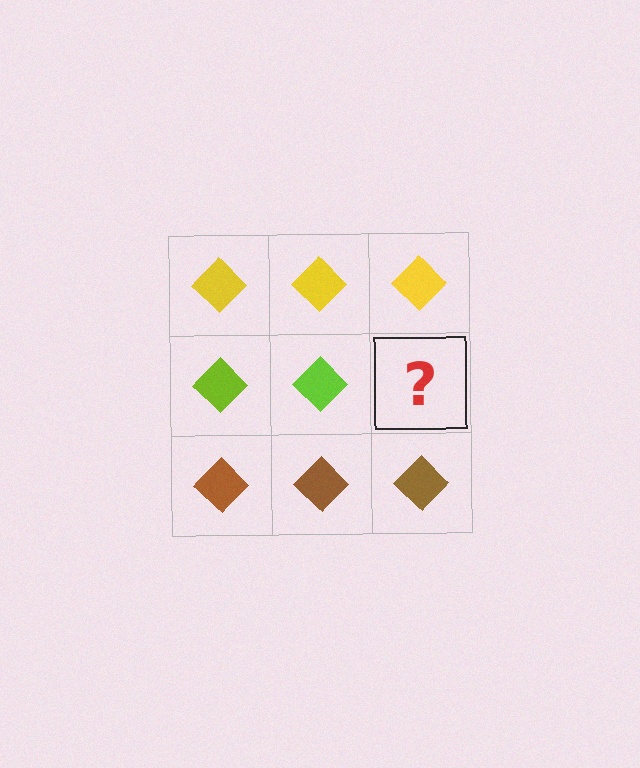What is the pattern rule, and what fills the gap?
The rule is that each row has a consistent color. The gap should be filled with a lime diamond.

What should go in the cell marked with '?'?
The missing cell should contain a lime diamond.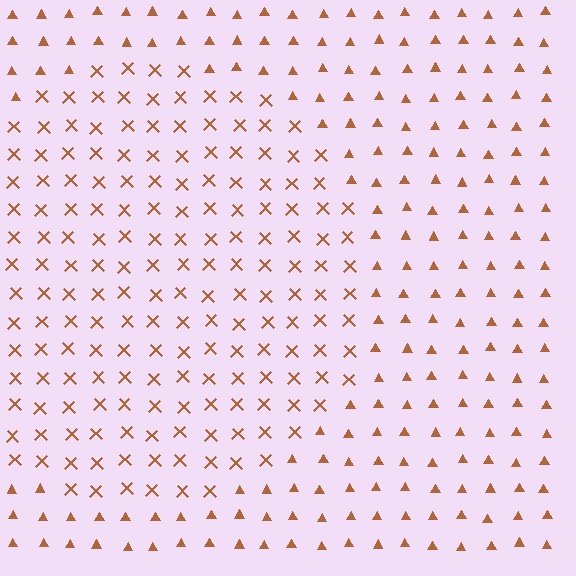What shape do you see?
I see a circle.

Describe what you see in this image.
The image is filled with small brown elements arranged in a uniform grid. A circle-shaped region contains X marks, while the surrounding area contains triangles. The boundary is defined purely by the change in element shape.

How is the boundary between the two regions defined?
The boundary is defined by a change in element shape: X marks inside vs. triangles outside. All elements share the same color and spacing.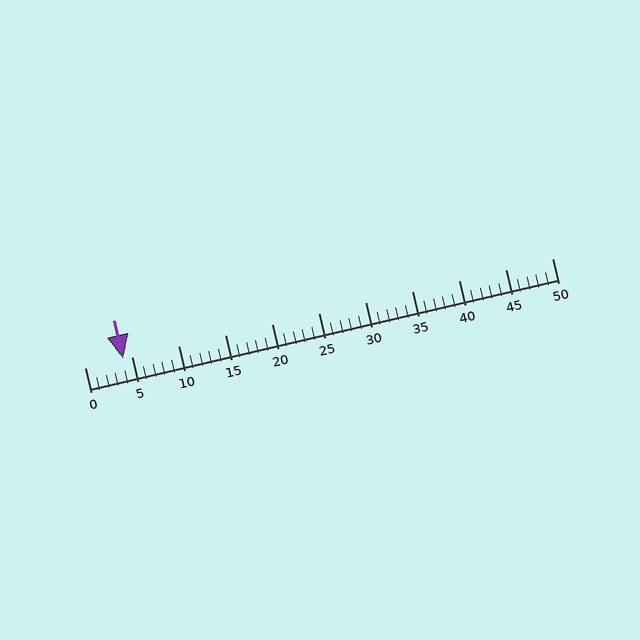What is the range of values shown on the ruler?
The ruler shows values from 0 to 50.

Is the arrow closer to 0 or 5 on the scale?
The arrow is closer to 5.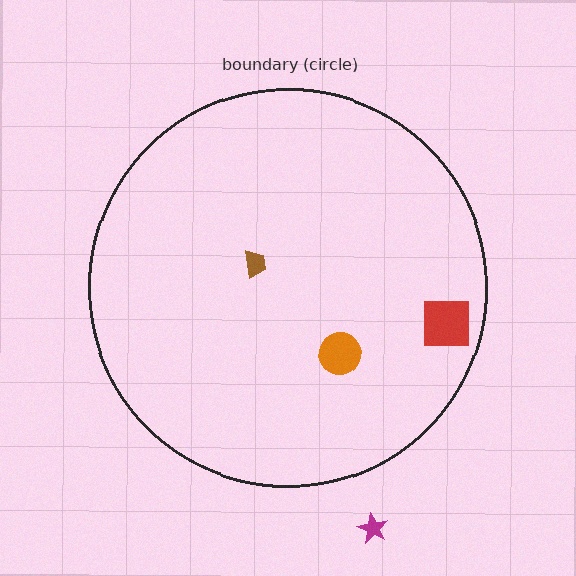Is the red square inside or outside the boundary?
Inside.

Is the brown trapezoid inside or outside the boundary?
Inside.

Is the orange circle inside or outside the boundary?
Inside.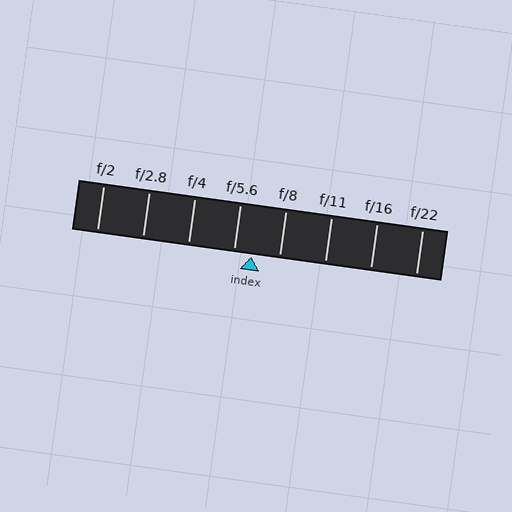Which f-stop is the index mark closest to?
The index mark is closest to f/5.6.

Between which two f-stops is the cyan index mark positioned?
The index mark is between f/5.6 and f/8.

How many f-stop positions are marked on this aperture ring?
There are 8 f-stop positions marked.